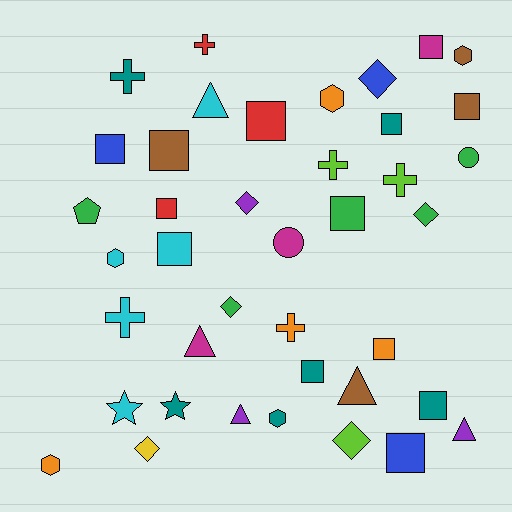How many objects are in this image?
There are 40 objects.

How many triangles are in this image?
There are 5 triangles.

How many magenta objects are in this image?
There are 3 magenta objects.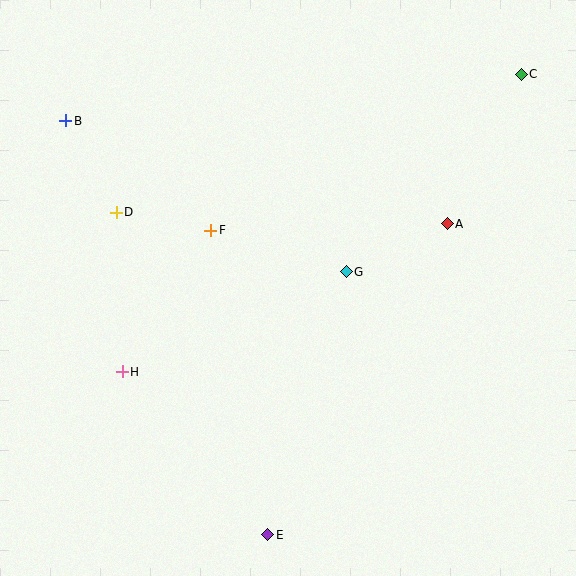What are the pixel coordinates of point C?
Point C is at (521, 74).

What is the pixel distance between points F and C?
The distance between F and C is 348 pixels.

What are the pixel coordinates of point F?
Point F is at (211, 230).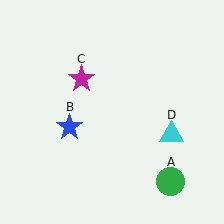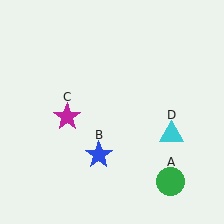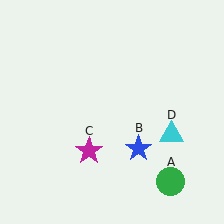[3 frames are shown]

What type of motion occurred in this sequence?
The blue star (object B), magenta star (object C) rotated counterclockwise around the center of the scene.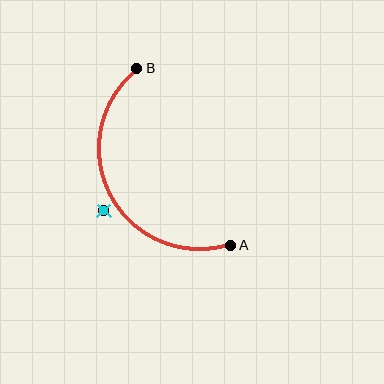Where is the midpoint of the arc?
The arc midpoint is the point on the curve farthest from the straight line joining A and B. It sits to the left of that line.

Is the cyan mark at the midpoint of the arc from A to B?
No — the cyan mark does not lie on the arc at all. It sits slightly outside the curve.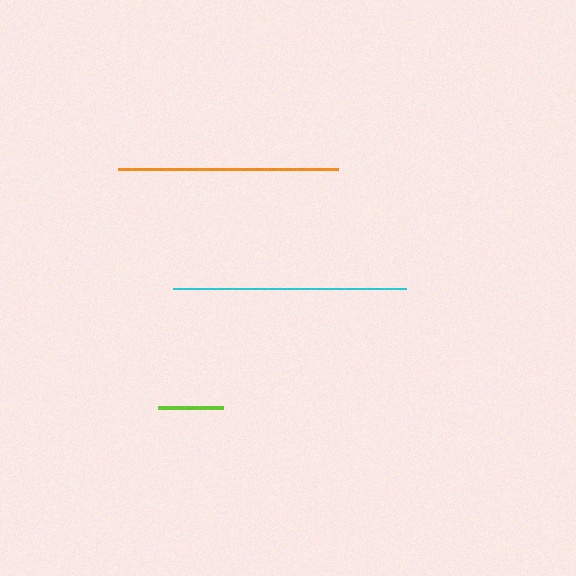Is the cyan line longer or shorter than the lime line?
The cyan line is longer than the lime line.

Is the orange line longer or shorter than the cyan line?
The cyan line is longer than the orange line.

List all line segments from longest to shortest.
From longest to shortest: cyan, orange, lime.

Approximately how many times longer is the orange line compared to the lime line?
The orange line is approximately 3.4 times the length of the lime line.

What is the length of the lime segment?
The lime segment is approximately 65 pixels long.